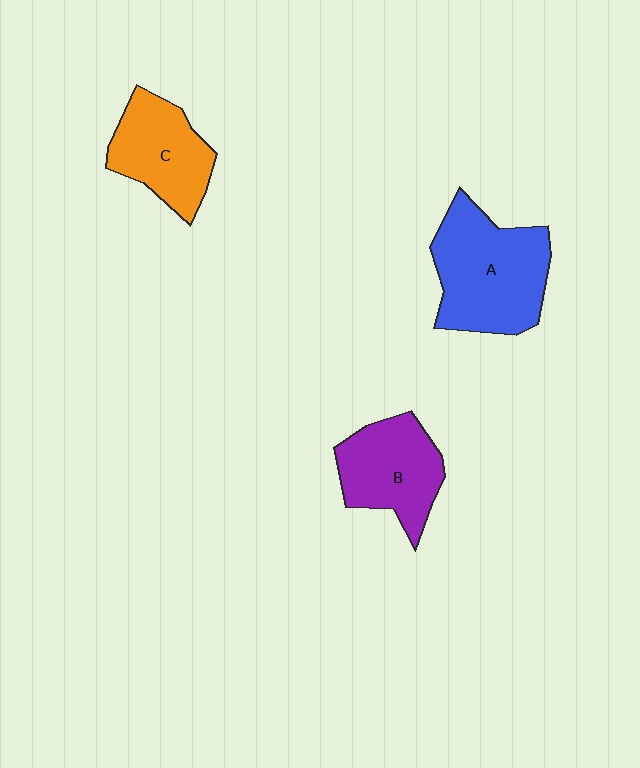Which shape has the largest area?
Shape A (blue).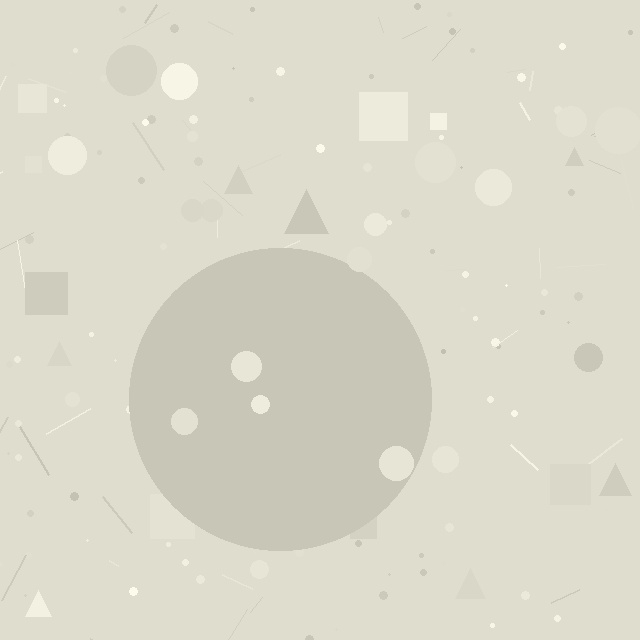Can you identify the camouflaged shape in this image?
The camouflaged shape is a circle.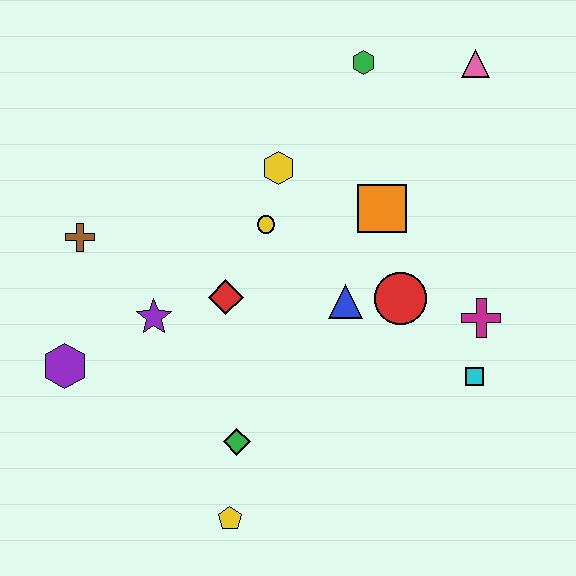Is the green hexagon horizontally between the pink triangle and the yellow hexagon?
Yes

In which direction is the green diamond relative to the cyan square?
The green diamond is to the left of the cyan square.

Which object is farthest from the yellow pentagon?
The pink triangle is farthest from the yellow pentagon.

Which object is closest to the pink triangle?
The green hexagon is closest to the pink triangle.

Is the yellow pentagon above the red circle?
No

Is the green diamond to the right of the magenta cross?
No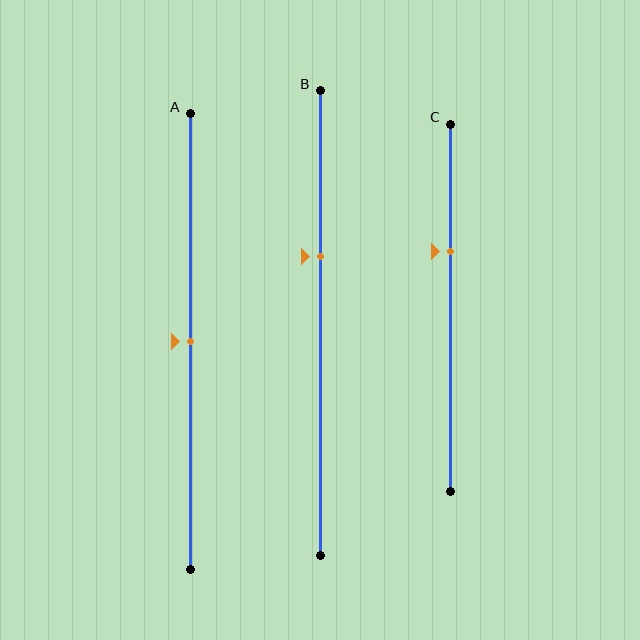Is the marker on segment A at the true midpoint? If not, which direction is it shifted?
Yes, the marker on segment A is at the true midpoint.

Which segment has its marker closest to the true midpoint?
Segment A has its marker closest to the true midpoint.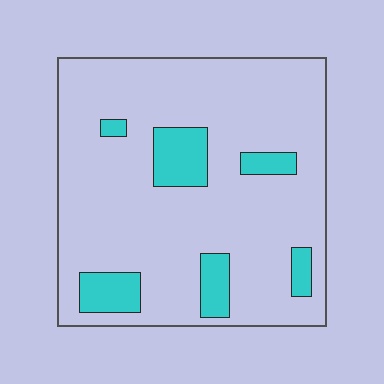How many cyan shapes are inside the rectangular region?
6.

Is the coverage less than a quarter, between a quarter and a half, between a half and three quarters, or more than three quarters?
Less than a quarter.